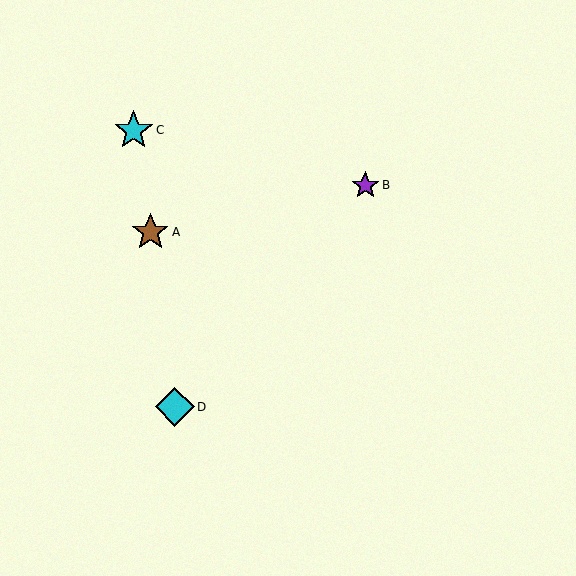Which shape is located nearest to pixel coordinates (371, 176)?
The purple star (labeled B) at (365, 185) is nearest to that location.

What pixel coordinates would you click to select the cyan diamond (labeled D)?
Click at (175, 407) to select the cyan diamond D.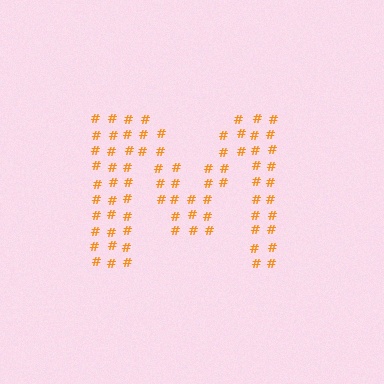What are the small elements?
The small elements are hash symbols.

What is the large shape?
The large shape is the letter M.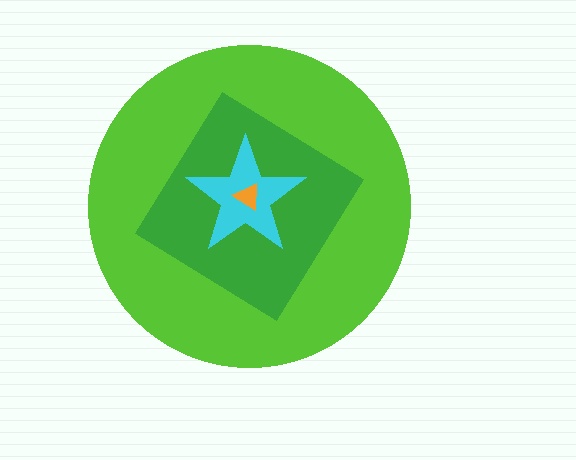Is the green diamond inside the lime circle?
Yes.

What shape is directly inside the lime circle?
The green diamond.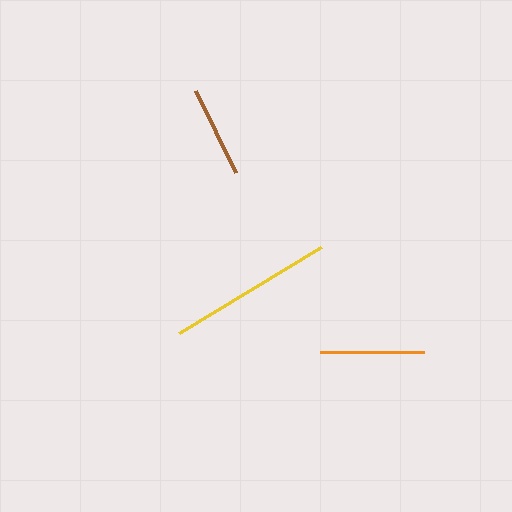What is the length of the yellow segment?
The yellow segment is approximately 165 pixels long.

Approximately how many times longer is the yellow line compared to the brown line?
The yellow line is approximately 1.8 times the length of the brown line.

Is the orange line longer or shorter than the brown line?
The orange line is longer than the brown line.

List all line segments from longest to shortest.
From longest to shortest: yellow, orange, brown.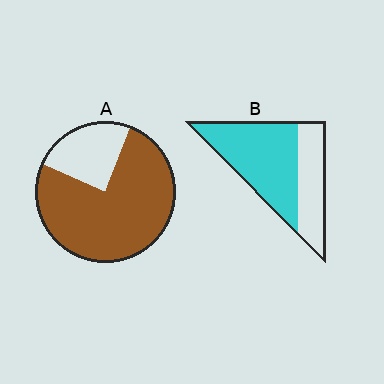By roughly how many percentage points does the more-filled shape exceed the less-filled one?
By roughly 10 percentage points (A over B).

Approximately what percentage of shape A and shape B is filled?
A is approximately 75% and B is approximately 65%.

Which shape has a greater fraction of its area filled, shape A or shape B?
Shape A.